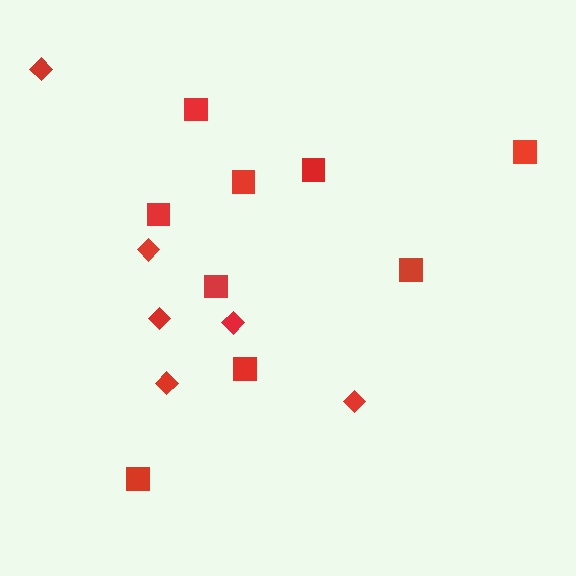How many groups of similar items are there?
There are 2 groups: one group of diamonds (6) and one group of squares (9).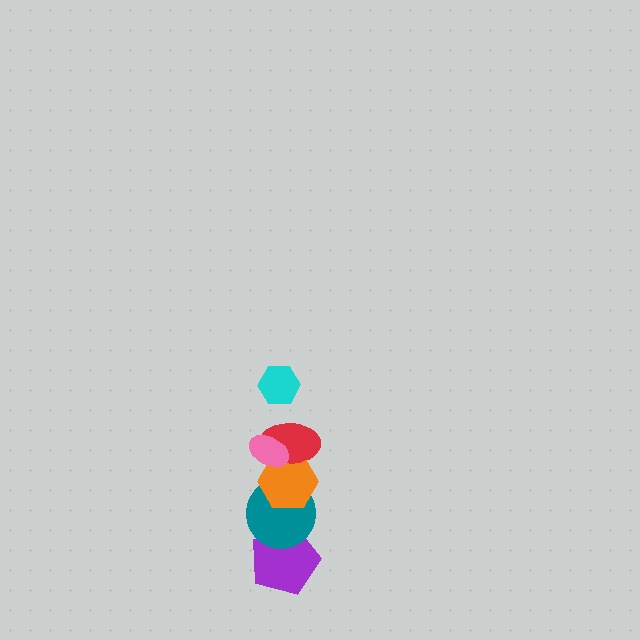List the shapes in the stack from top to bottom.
From top to bottom: the cyan hexagon, the pink ellipse, the red ellipse, the orange hexagon, the teal circle, the purple pentagon.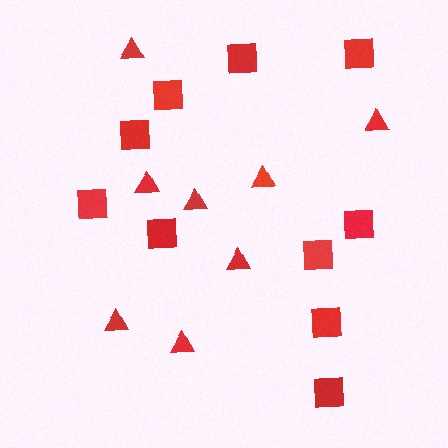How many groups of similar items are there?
There are 2 groups: one group of squares (10) and one group of triangles (8).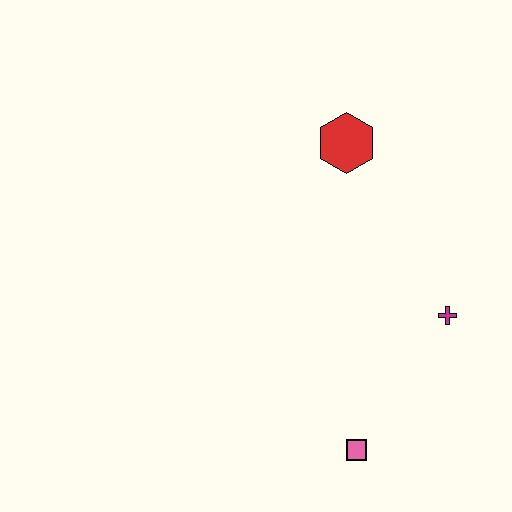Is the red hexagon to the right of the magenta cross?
No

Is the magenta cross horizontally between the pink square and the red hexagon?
No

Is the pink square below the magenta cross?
Yes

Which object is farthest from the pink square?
The red hexagon is farthest from the pink square.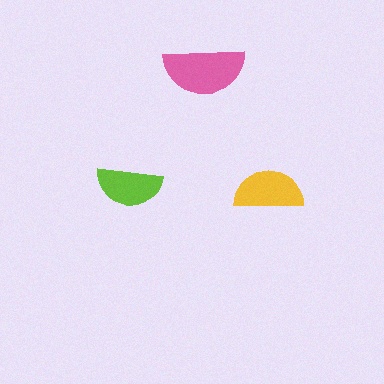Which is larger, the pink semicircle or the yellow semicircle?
The pink one.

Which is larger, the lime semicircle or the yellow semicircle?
The yellow one.